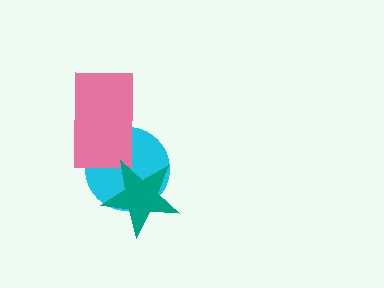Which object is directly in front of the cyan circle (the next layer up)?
The pink rectangle is directly in front of the cyan circle.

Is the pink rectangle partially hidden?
No, no other shape covers it.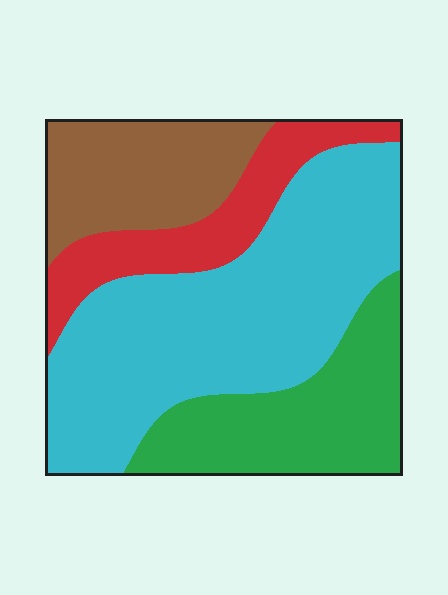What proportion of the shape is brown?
Brown takes up between a sixth and a third of the shape.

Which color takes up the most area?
Cyan, at roughly 45%.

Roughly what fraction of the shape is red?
Red covers about 15% of the shape.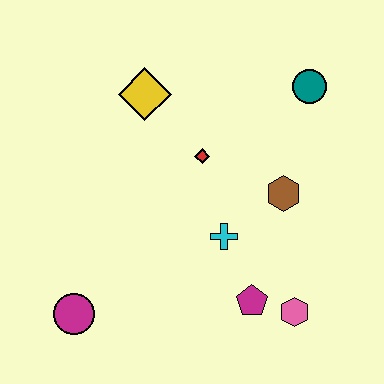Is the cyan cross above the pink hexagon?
Yes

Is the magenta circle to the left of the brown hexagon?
Yes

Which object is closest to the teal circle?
The brown hexagon is closest to the teal circle.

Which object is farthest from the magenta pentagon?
The yellow diamond is farthest from the magenta pentagon.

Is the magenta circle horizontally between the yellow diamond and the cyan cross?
No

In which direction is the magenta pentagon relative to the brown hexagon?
The magenta pentagon is below the brown hexagon.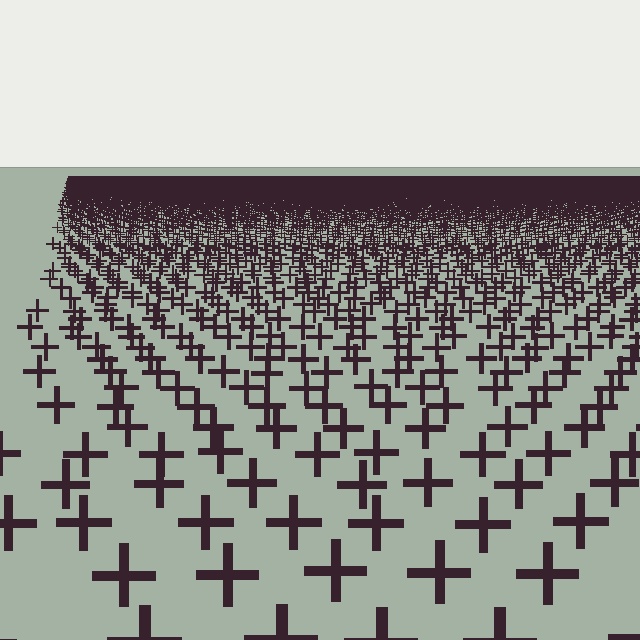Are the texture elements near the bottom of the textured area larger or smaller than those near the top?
Larger. Near the bottom, elements are closer to the viewer and appear at a bigger on-screen size.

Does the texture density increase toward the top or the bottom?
Density increases toward the top.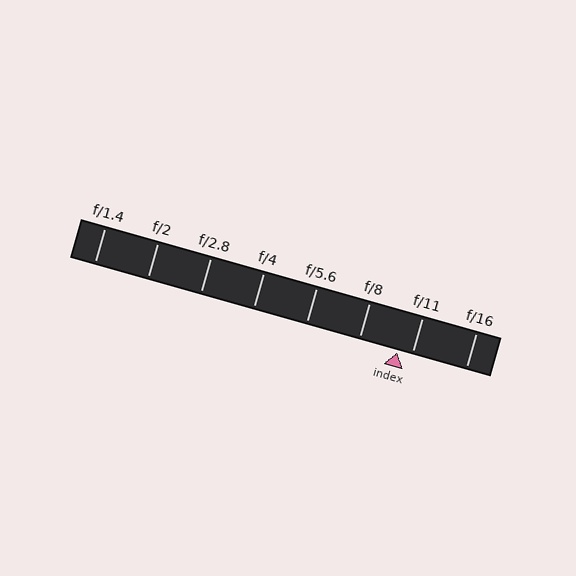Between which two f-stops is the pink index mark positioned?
The index mark is between f/8 and f/11.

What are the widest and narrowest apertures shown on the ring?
The widest aperture shown is f/1.4 and the narrowest is f/16.